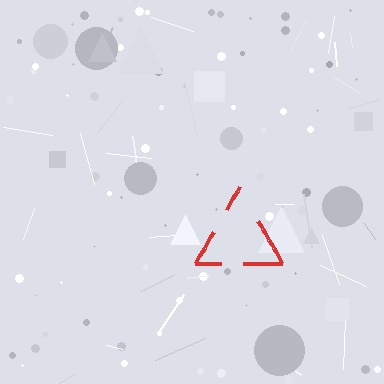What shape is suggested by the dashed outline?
The dashed outline suggests a triangle.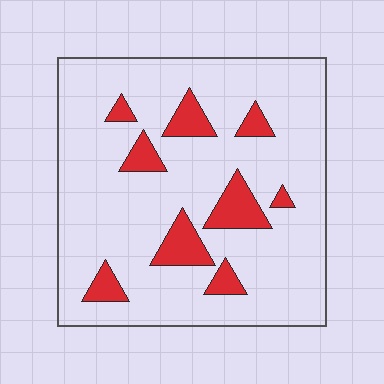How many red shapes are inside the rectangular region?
9.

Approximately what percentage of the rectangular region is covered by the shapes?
Approximately 15%.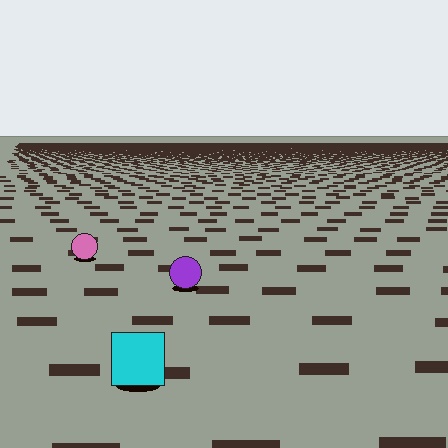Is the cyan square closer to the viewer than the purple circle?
Yes. The cyan square is closer — you can tell from the texture gradient: the ground texture is coarser near it.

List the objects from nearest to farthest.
From nearest to farthest: the cyan square, the purple circle, the pink circle.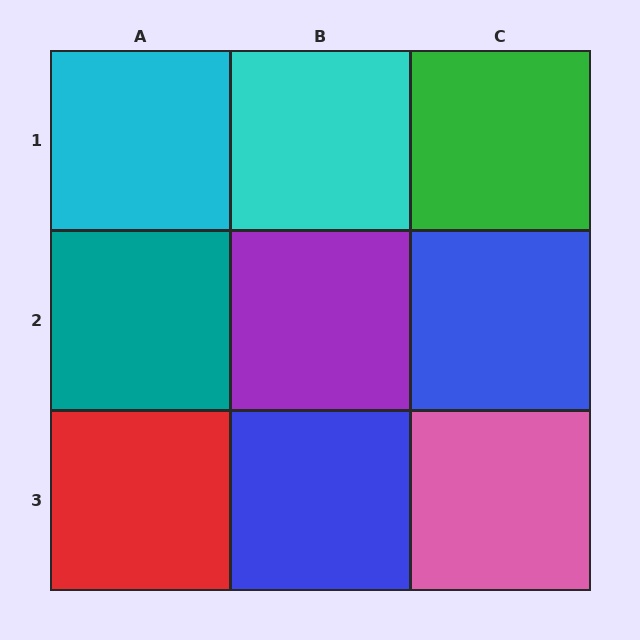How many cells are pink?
1 cell is pink.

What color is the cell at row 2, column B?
Purple.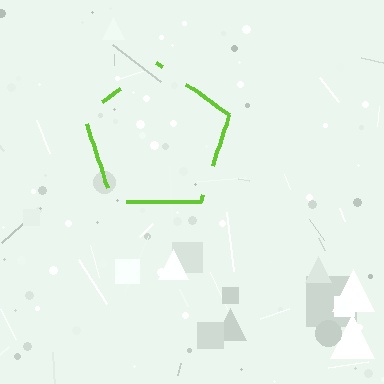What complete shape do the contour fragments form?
The contour fragments form a pentagon.